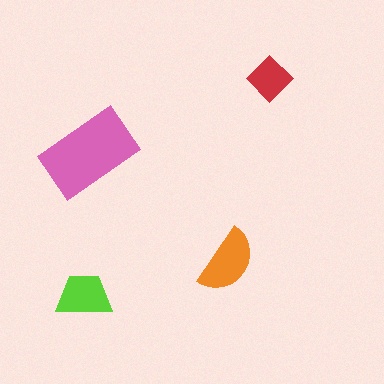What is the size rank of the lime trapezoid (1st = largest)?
3rd.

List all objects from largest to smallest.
The pink rectangle, the orange semicircle, the lime trapezoid, the red diamond.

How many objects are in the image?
There are 4 objects in the image.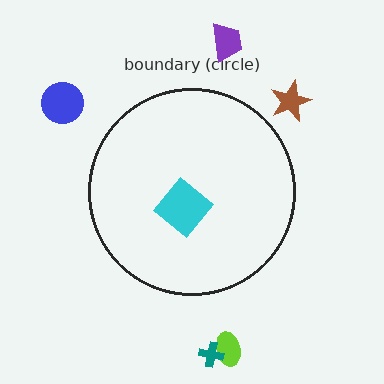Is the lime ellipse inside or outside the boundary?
Outside.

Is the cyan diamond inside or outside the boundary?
Inside.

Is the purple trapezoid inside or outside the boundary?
Outside.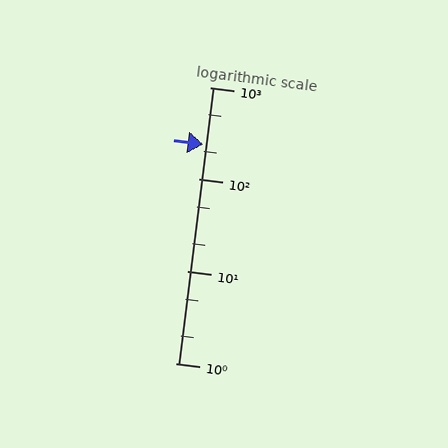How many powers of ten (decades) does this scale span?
The scale spans 3 decades, from 1 to 1000.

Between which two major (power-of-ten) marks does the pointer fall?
The pointer is between 100 and 1000.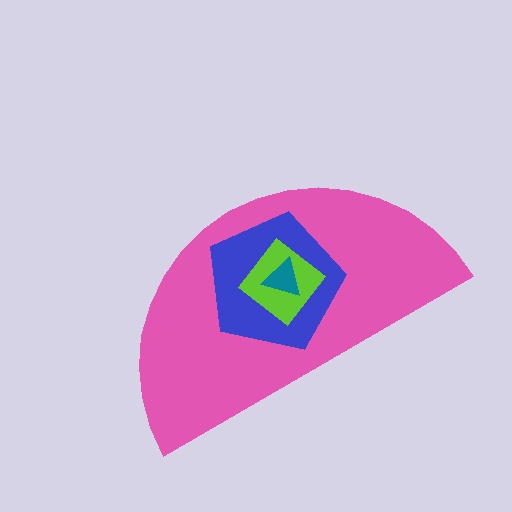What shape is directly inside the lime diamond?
The teal triangle.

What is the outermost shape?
The pink semicircle.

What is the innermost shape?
The teal triangle.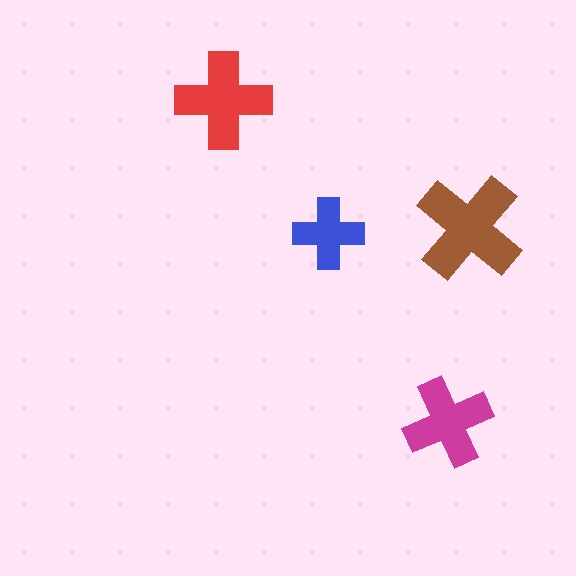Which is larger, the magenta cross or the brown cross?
The brown one.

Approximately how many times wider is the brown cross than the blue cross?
About 1.5 times wider.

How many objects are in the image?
There are 4 objects in the image.